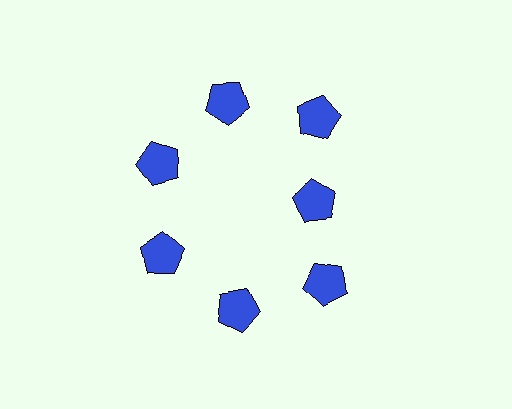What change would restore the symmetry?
The symmetry would be restored by moving it outward, back onto the ring so that all 7 pentagons sit at equal angles and equal distance from the center.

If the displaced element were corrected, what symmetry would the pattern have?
It would have 7-fold rotational symmetry — the pattern would map onto itself every 51 degrees.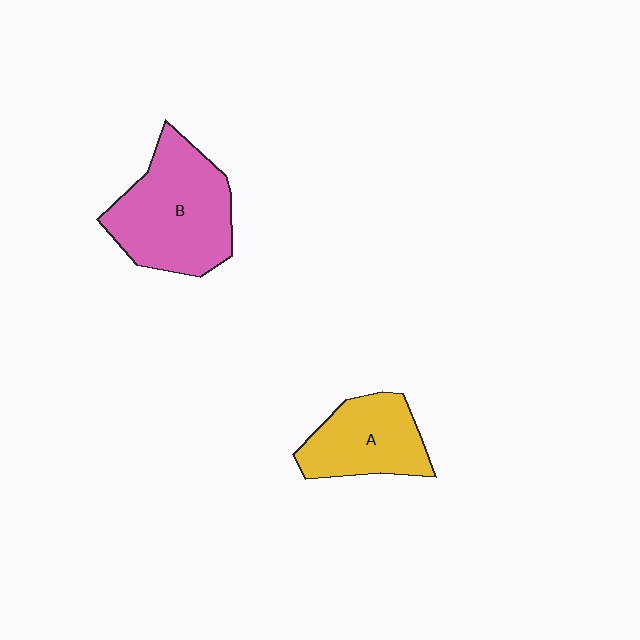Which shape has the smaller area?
Shape A (yellow).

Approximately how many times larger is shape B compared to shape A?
Approximately 1.5 times.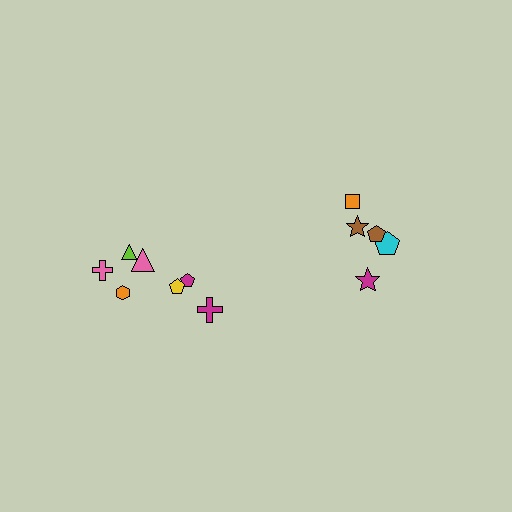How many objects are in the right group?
There are 5 objects.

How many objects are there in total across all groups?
There are 12 objects.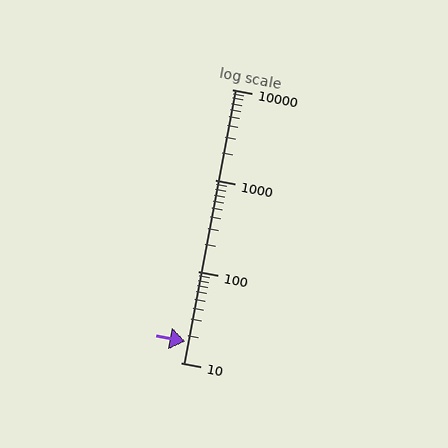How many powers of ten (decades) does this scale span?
The scale spans 3 decades, from 10 to 10000.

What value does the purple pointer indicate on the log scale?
The pointer indicates approximately 17.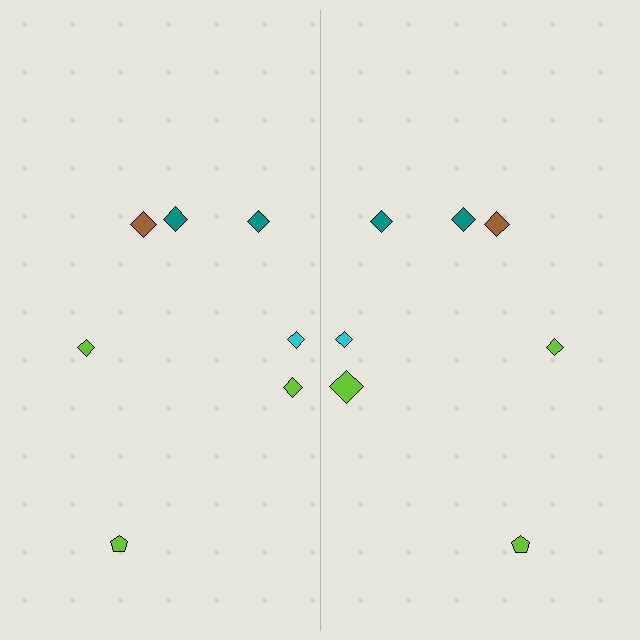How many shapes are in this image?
There are 14 shapes in this image.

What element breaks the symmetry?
The lime diamond on the right side has a different size than its mirror counterpart.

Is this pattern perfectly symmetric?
No, the pattern is not perfectly symmetric. The lime diamond on the right side has a different size than its mirror counterpart.